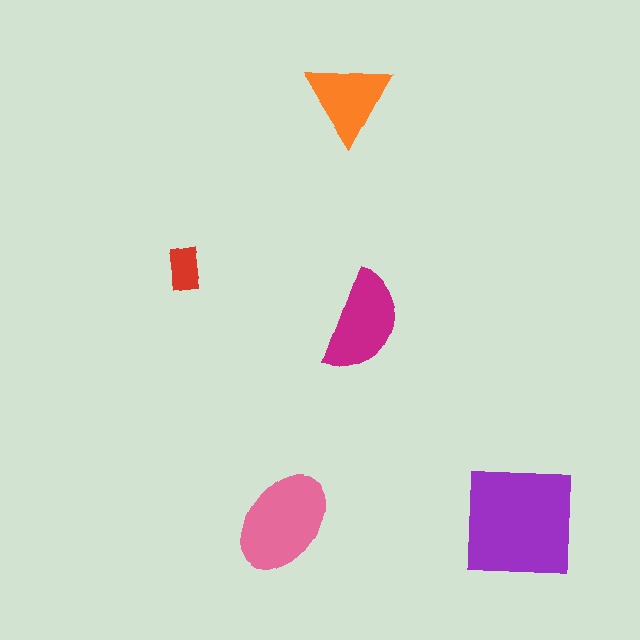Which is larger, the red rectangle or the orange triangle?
The orange triangle.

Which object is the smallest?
The red rectangle.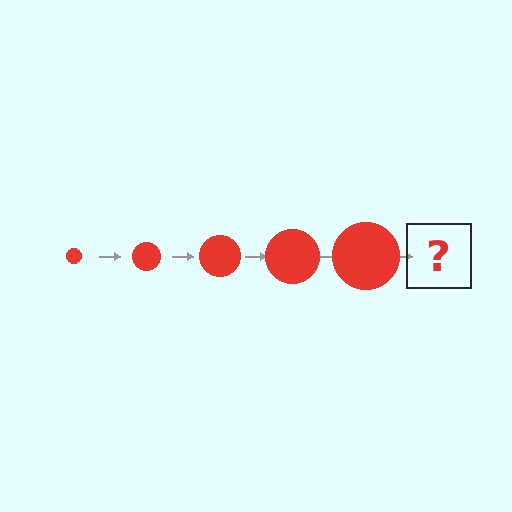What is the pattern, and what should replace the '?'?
The pattern is that the circle gets progressively larger each step. The '?' should be a red circle, larger than the previous one.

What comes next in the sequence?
The next element should be a red circle, larger than the previous one.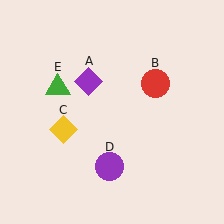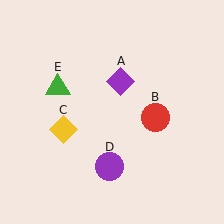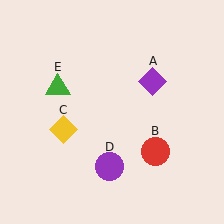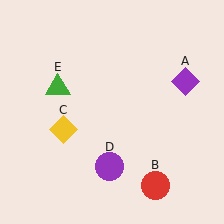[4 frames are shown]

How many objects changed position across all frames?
2 objects changed position: purple diamond (object A), red circle (object B).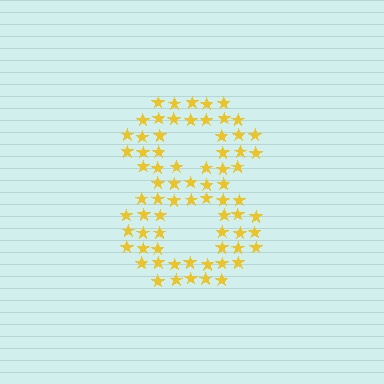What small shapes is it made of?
It is made of small stars.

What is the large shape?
The large shape is the digit 8.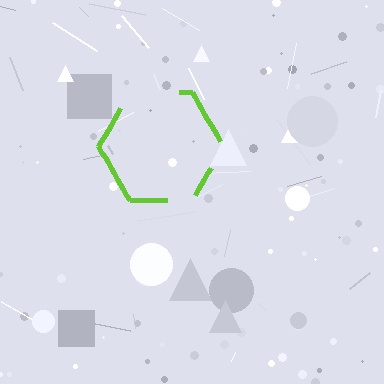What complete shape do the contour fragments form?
The contour fragments form a hexagon.